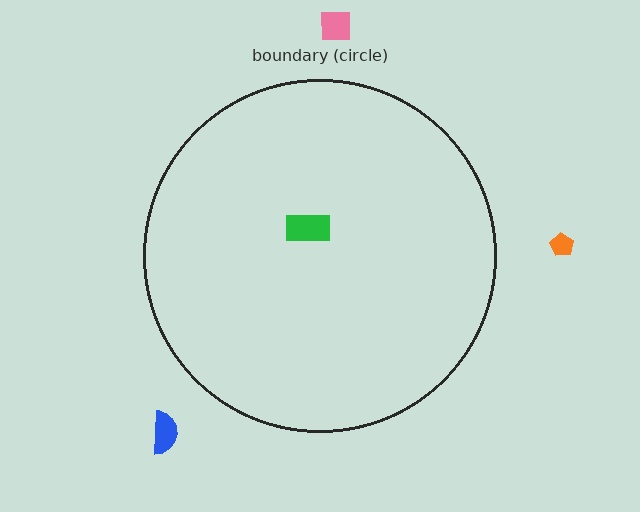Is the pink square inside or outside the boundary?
Outside.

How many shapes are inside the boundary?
1 inside, 3 outside.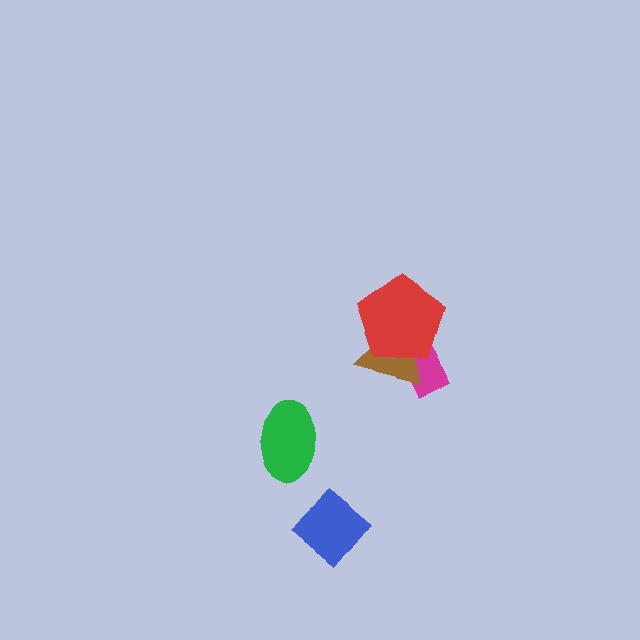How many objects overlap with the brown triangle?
2 objects overlap with the brown triangle.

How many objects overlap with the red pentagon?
2 objects overlap with the red pentagon.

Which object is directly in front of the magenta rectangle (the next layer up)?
The brown triangle is directly in front of the magenta rectangle.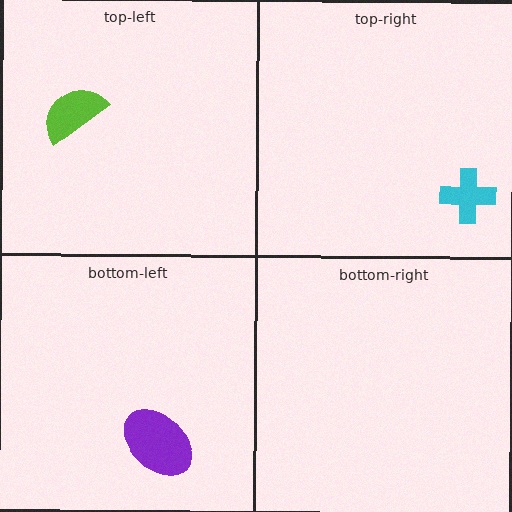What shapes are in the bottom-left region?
The purple ellipse.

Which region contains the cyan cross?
The top-right region.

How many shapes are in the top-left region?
1.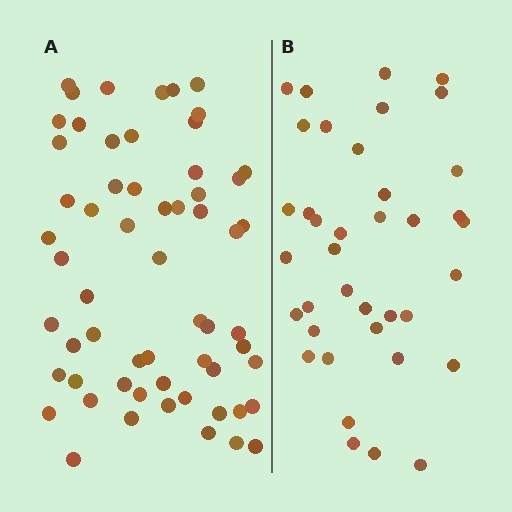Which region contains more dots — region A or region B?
Region A (the left region) has more dots.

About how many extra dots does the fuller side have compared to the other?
Region A has approximately 20 more dots than region B.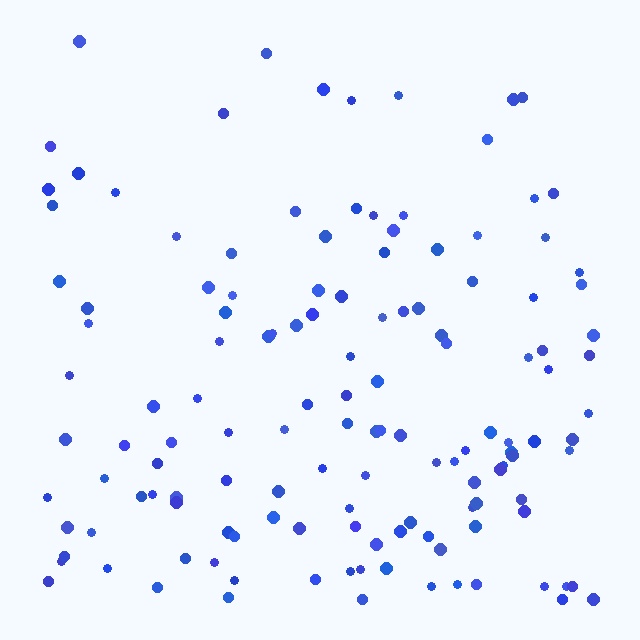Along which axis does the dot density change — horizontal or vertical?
Vertical.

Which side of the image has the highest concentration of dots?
The bottom.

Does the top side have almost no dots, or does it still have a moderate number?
Still a moderate number, just noticeably fewer than the bottom.